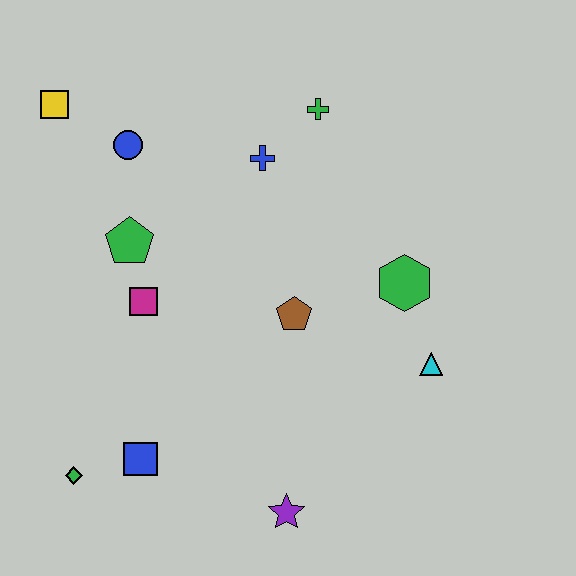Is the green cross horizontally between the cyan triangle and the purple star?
Yes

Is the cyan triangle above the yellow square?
No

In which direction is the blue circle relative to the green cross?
The blue circle is to the left of the green cross.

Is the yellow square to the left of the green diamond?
Yes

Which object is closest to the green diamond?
The blue square is closest to the green diamond.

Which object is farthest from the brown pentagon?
The yellow square is farthest from the brown pentagon.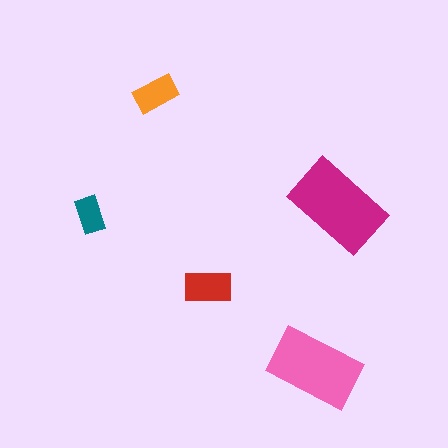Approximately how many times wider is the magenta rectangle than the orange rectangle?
About 2 times wider.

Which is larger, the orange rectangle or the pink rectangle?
The pink one.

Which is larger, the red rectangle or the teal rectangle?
The red one.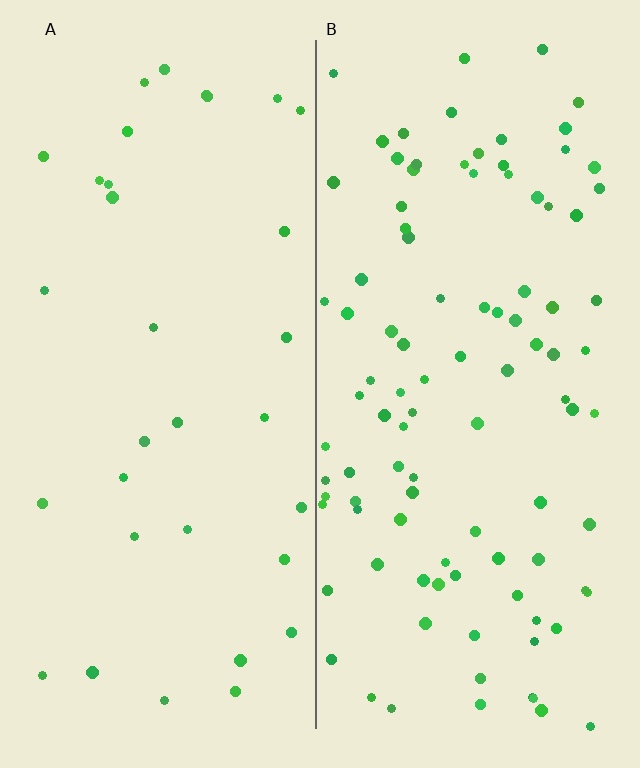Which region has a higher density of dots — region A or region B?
B (the right).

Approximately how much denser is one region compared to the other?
Approximately 3.0× — region B over region A.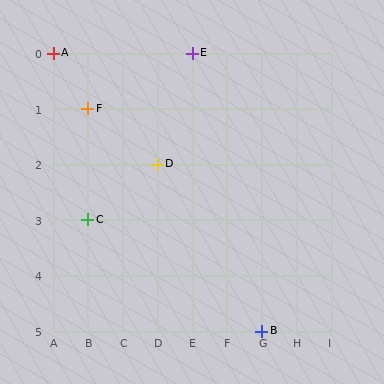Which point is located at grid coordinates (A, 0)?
Point A is at (A, 0).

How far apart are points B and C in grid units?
Points B and C are 5 columns and 2 rows apart (about 5.4 grid units diagonally).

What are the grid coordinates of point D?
Point D is at grid coordinates (D, 2).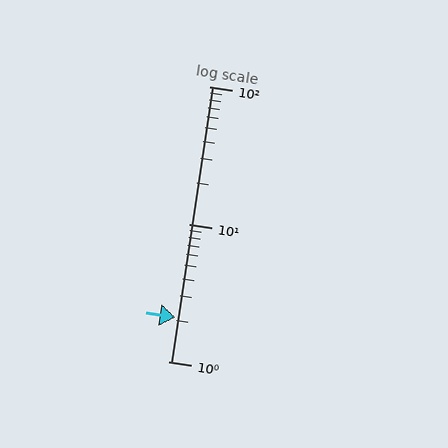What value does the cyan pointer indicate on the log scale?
The pointer indicates approximately 2.1.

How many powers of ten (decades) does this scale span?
The scale spans 2 decades, from 1 to 100.